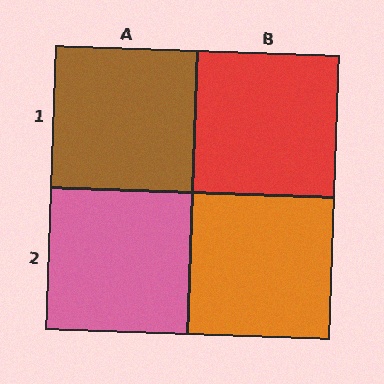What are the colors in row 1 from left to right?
Brown, red.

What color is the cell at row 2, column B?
Orange.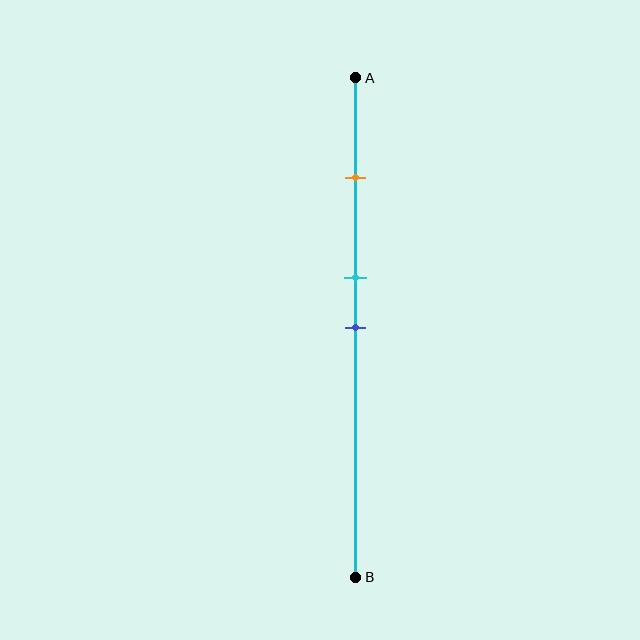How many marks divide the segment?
There are 3 marks dividing the segment.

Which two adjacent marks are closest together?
The cyan and blue marks are the closest adjacent pair.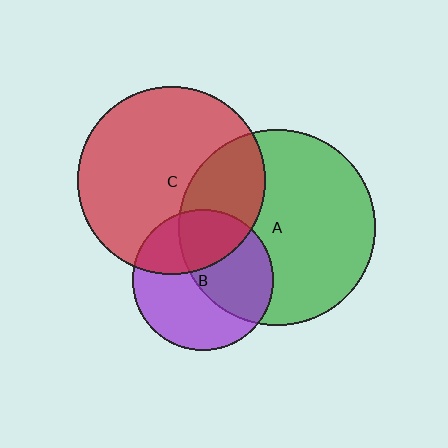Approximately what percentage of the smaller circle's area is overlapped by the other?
Approximately 30%.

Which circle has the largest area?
Circle A (green).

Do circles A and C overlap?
Yes.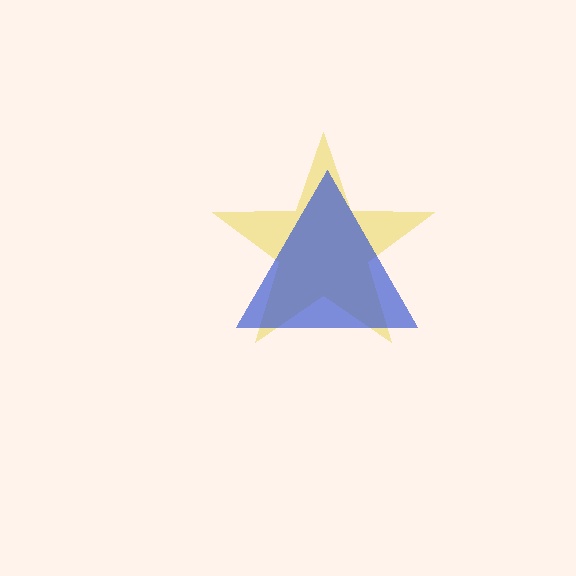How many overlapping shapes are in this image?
There are 2 overlapping shapes in the image.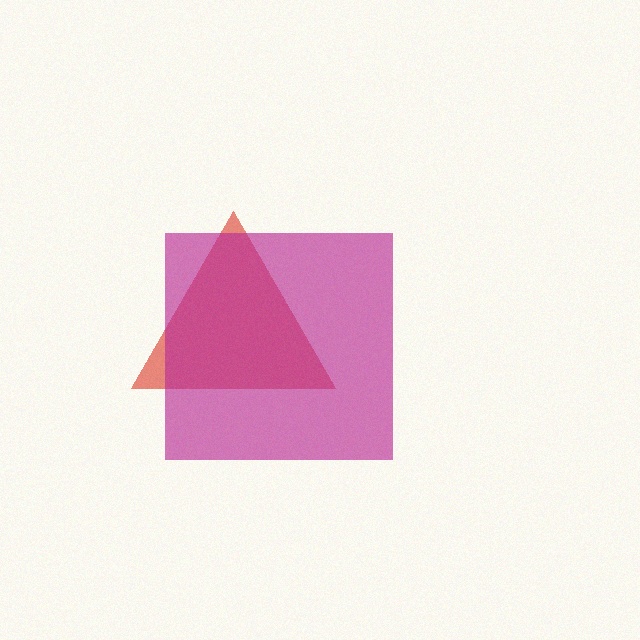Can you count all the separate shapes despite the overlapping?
Yes, there are 2 separate shapes.